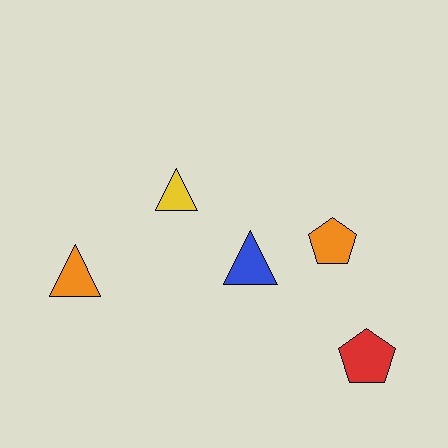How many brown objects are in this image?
There are no brown objects.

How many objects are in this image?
There are 5 objects.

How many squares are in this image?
There are no squares.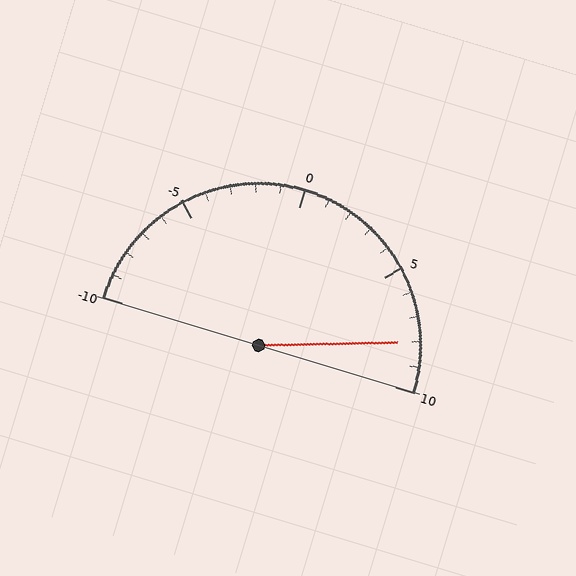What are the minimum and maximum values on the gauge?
The gauge ranges from -10 to 10.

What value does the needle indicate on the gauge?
The needle indicates approximately 8.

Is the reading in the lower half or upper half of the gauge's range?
The reading is in the upper half of the range (-10 to 10).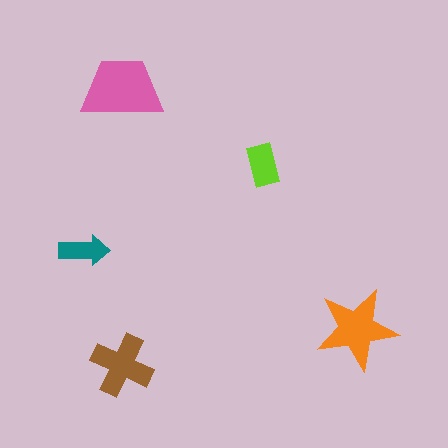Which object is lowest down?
The brown cross is bottommost.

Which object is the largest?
The pink trapezoid.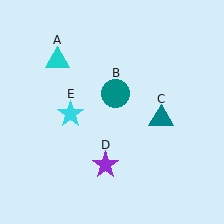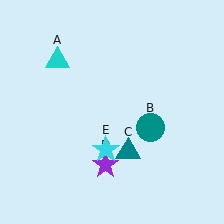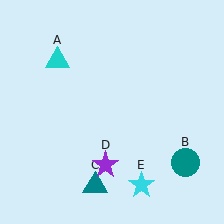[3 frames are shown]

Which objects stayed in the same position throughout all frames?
Cyan triangle (object A) and purple star (object D) remained stationary.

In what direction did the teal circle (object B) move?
The teal circle (object B) moved down and to the right.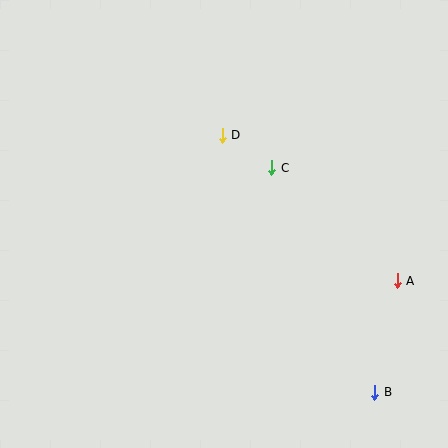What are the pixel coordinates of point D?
Point D is at (222, 135).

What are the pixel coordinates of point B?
Point B is at (375, 392).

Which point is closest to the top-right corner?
Point C is closest to the top-right corner.